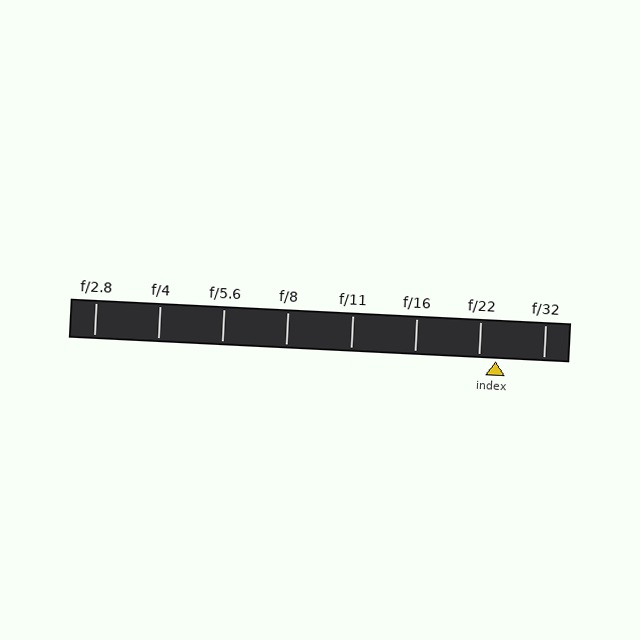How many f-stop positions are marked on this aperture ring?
There are 8 f-stop positions marked.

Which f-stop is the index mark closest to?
The index mark is closest to f/22.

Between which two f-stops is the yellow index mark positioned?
The index mark is between f/22 and f/32.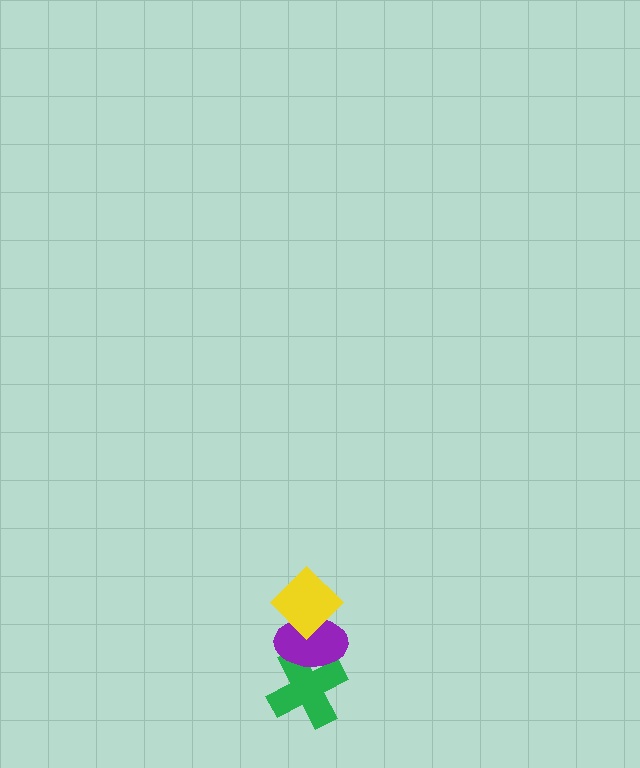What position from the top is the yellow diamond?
The yellow diamond is 1st from the top.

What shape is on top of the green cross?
The purple ellipse is on top of the green cross.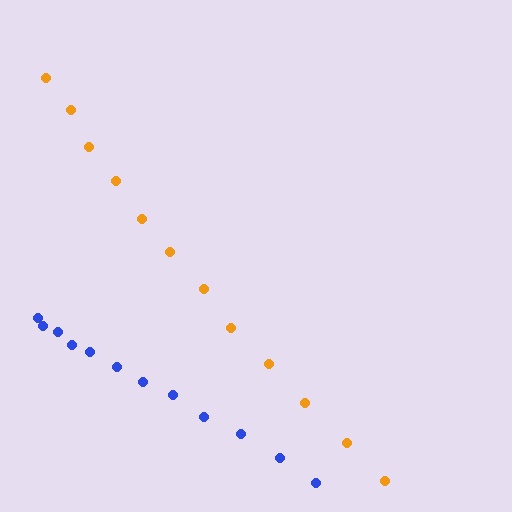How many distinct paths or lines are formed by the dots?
There are 2 distinct paths.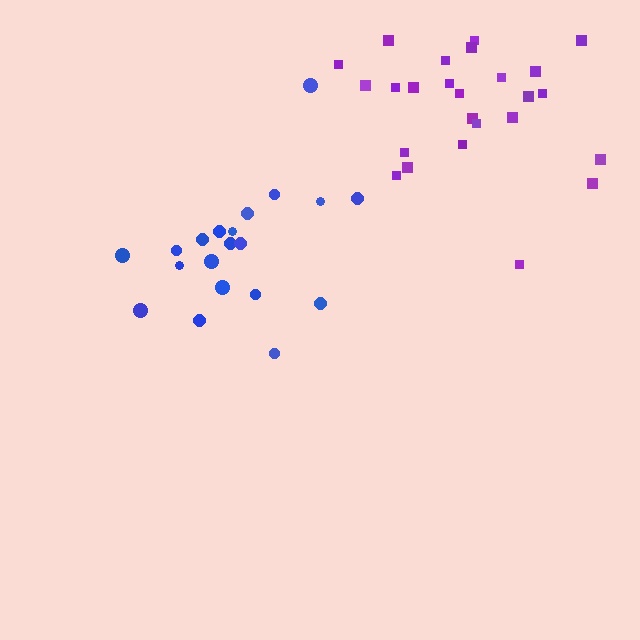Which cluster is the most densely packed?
Purple.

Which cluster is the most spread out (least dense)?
Blue.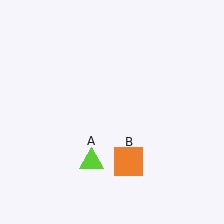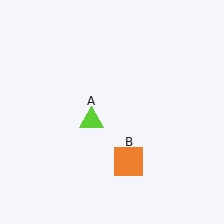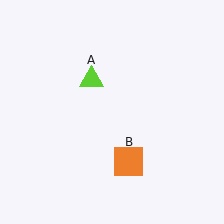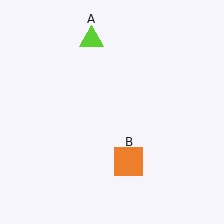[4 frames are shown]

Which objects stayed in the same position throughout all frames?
Orange square (object B) remained stationary.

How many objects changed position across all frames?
1 object changed position: lime triangle (object A).